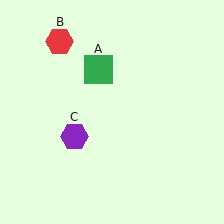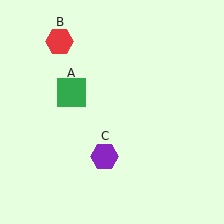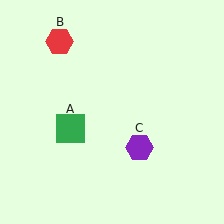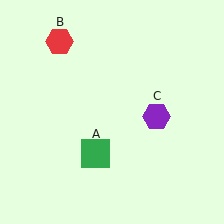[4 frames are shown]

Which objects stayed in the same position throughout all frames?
Red hexagon (object B) remained stationary.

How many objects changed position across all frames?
2 objects changed position: green square (object A), purple hexagon (object C).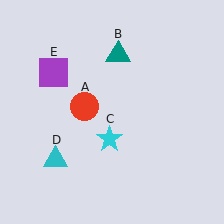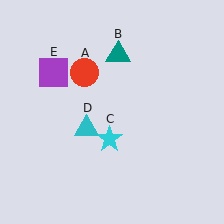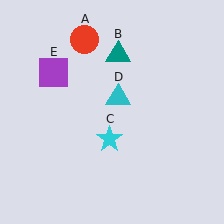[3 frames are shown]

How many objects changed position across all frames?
2 objects changed position: red circle (object A), cyan triangle (object D).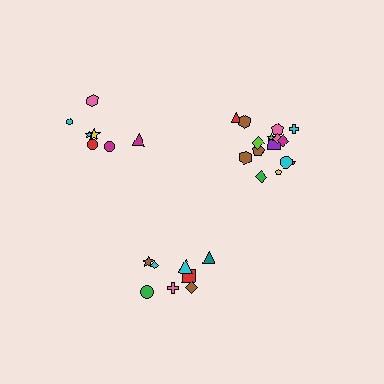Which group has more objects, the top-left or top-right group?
The top-right group.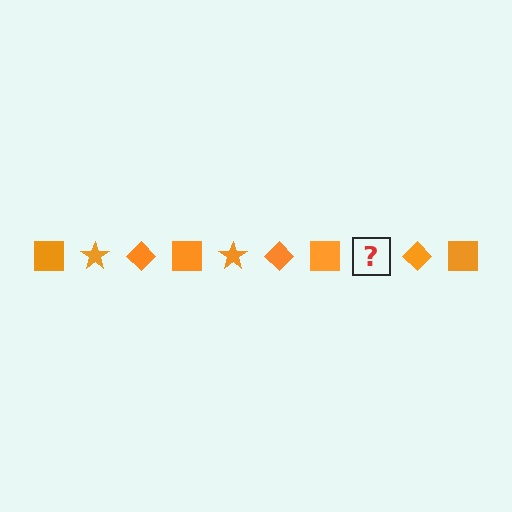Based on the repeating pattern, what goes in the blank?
The blank should be an orange star.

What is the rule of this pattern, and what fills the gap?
The rule is that the pattern cycles through square, star, diamond shapes in orange. The gap should be filled with an orange star.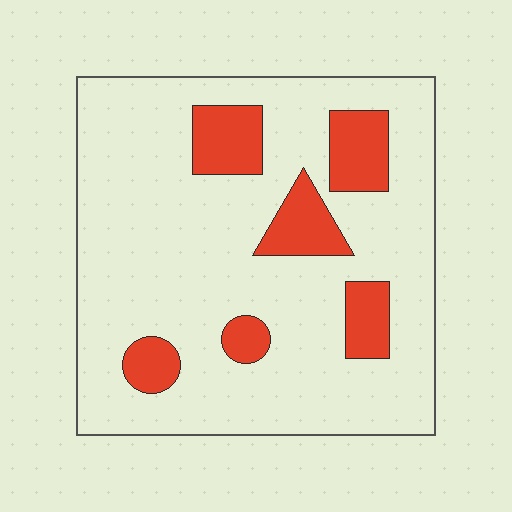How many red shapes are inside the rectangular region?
6.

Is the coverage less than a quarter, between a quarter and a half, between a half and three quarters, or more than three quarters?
Less than a quarter.